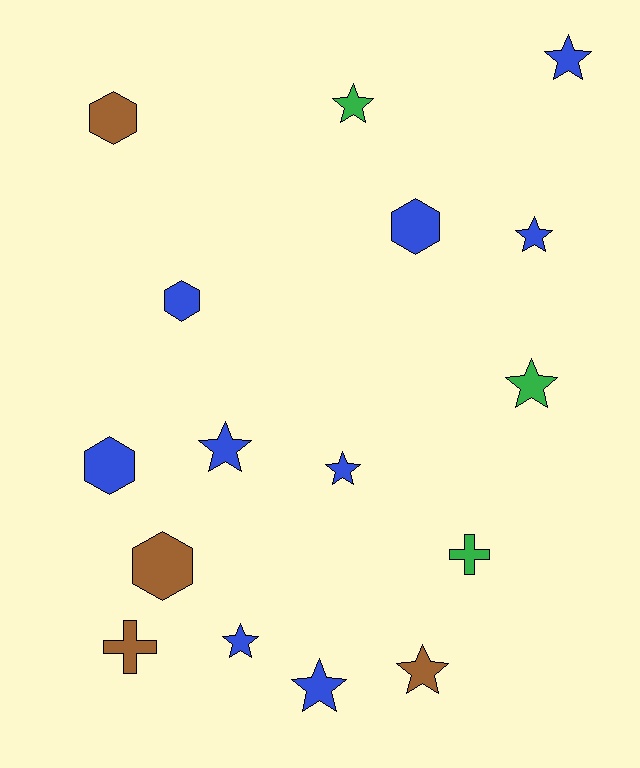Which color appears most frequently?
Blue, with 9 objects.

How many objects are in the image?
There are 16 objects.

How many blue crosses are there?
There are no blue crosses.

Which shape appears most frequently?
Star, with 9 objects.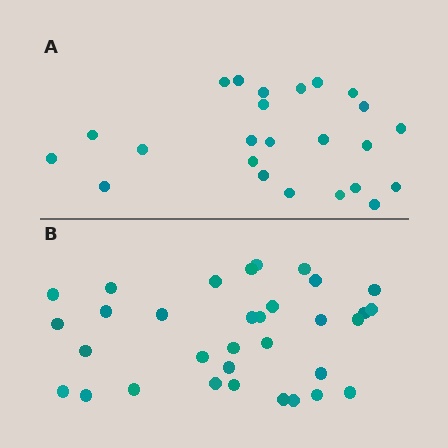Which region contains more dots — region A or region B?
Region B (the bottom region) has more dots.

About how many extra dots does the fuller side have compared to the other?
Region B has roughly 8 or so more dots than region A.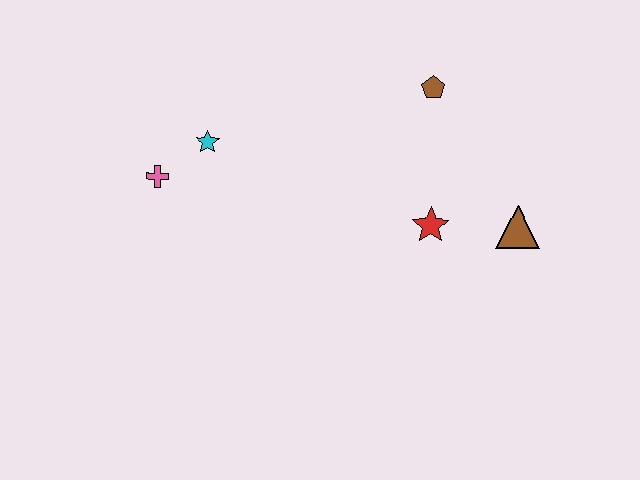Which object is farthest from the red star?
The pink cross is farthest from the red star.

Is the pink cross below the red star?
No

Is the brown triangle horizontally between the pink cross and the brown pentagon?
No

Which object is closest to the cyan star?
The pink cross is closest to the cyan star.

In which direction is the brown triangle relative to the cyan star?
The brown triangle is to the right of the cyan star.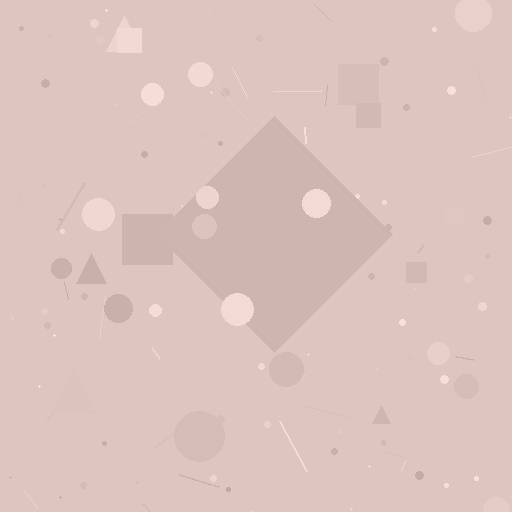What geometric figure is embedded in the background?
A diamond is embedded in the background.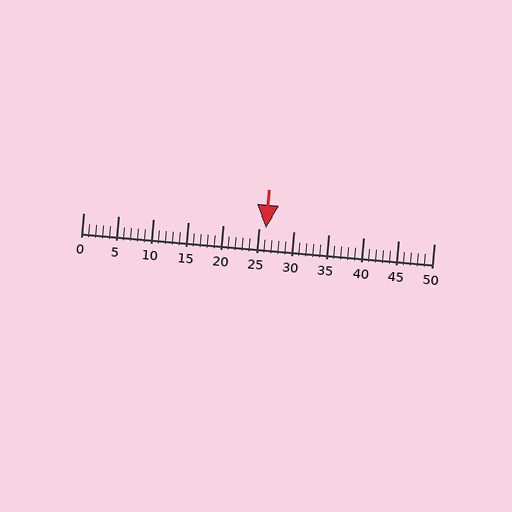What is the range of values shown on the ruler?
The ruler shows values from 0 to 50.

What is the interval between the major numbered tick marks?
The major tick marks are spaced 5 units apart.